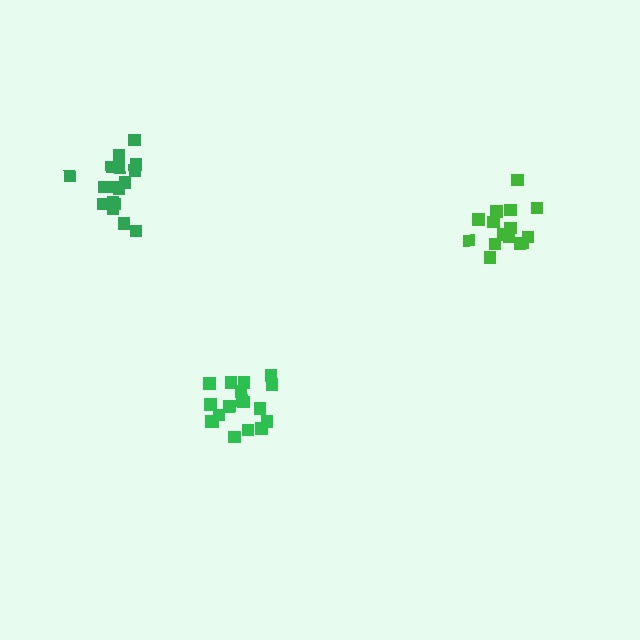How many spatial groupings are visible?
There are 3 spatial groupings.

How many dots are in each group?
Group 1: 18 dots, Group 2: 19 dots, Group 3: 15 dots (52 total).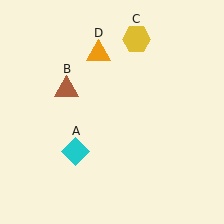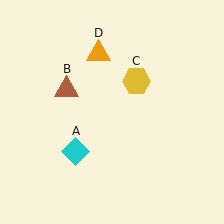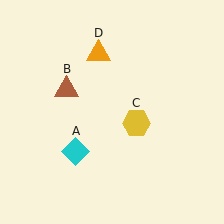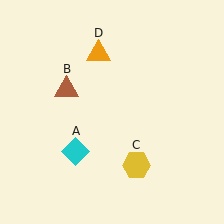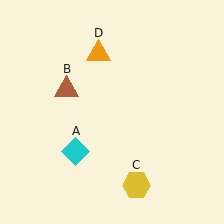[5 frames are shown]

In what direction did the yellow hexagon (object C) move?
The yellow hexagon (object C) moved down.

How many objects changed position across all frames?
1 object changed position: yellow hexagon (object C).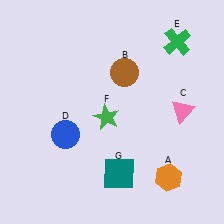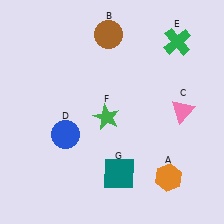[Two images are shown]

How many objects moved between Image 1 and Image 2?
1 object moved between the two images.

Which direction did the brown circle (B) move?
The brown circle (B) moved up.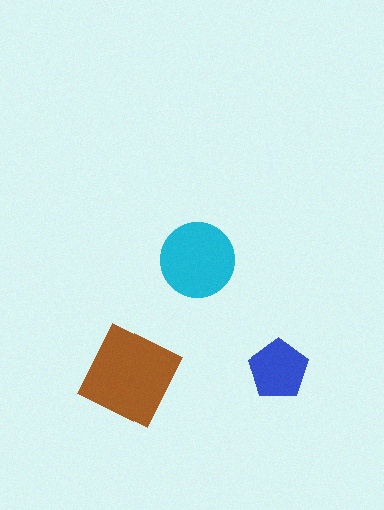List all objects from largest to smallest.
The brown square, the cyan circle, the blue pentagon.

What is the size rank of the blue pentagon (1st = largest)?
3rd.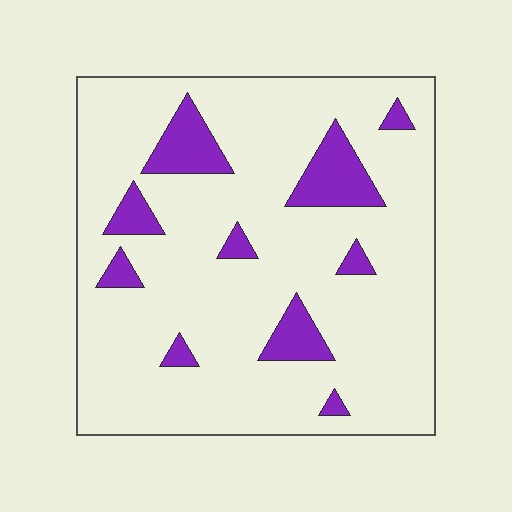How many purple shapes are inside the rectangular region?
10.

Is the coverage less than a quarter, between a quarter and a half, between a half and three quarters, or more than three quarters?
Less than a quarter.